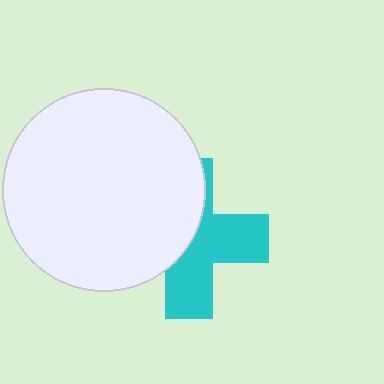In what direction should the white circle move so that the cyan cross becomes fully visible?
The white circle should move left. That is the shortest direction to clear the overlap and leave the cyan cross fully visible.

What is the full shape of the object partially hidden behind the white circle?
The partially hidden object is a cyan cross.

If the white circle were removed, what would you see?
You would see the complete cyan cross.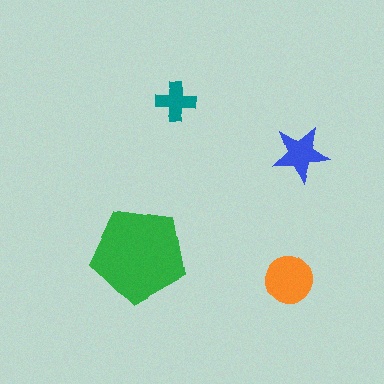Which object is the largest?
The green pentagon.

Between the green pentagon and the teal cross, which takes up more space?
The green pentagon.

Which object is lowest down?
The orange circle is bottommost.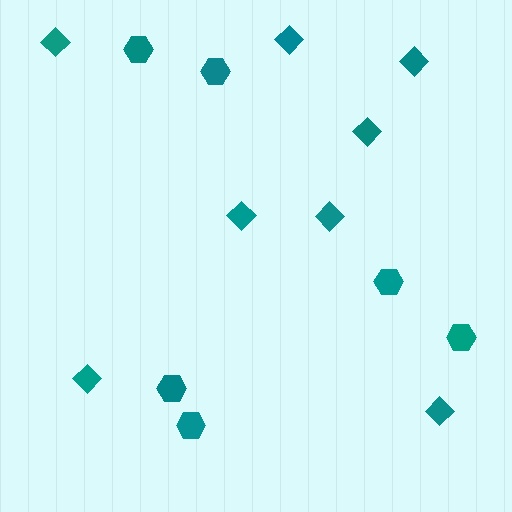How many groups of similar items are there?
There are 2 groups: one group of hexagons (6) and one group of diamonds (8).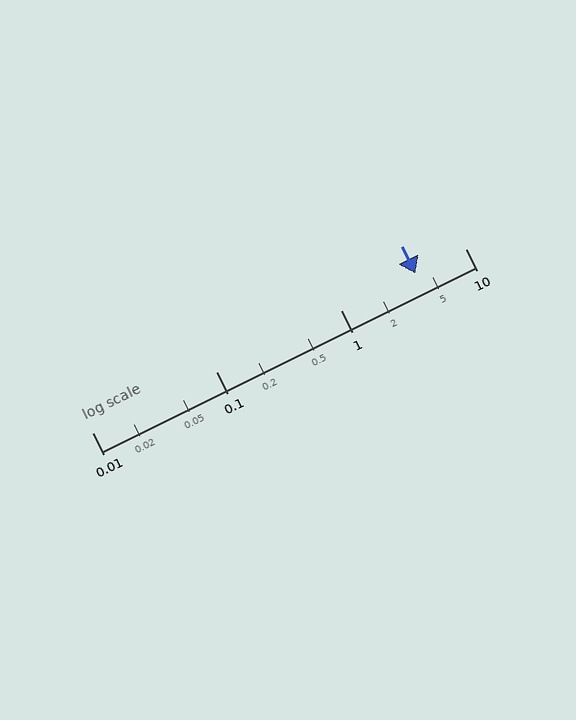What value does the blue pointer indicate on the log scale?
The pointer indicates approximately 4.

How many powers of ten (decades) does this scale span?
The scale spans 3 decades, from 0.01 to 10.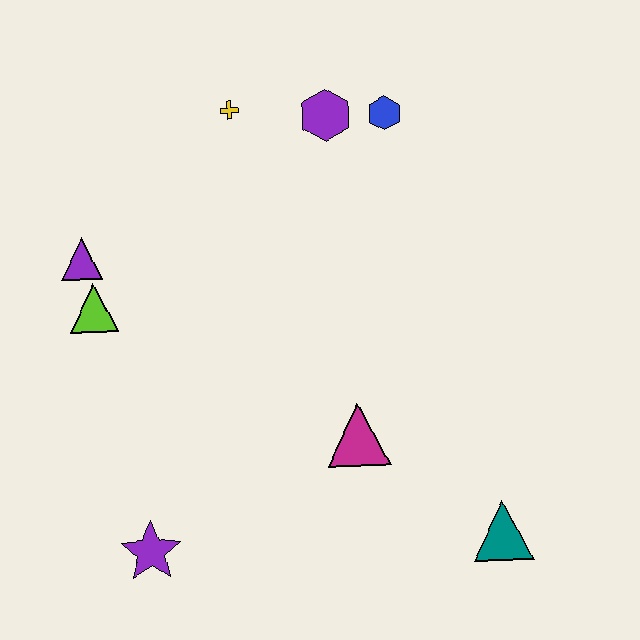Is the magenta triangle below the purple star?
No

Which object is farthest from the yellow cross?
The teal triangle is farthest from the yellow cross.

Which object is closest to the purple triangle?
The lime triangle is closest to the purple triangle.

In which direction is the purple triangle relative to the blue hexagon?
The purple triangle is to the left of the blue hexagon.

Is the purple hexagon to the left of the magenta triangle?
Yes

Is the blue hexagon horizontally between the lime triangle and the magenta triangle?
No